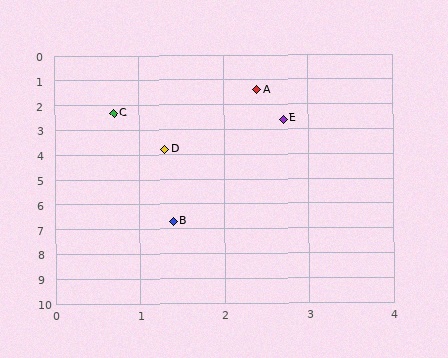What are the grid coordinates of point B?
Point B is at approximately (1.4, 6.7).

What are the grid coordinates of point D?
Point D is at approximately (1.3, 3.8).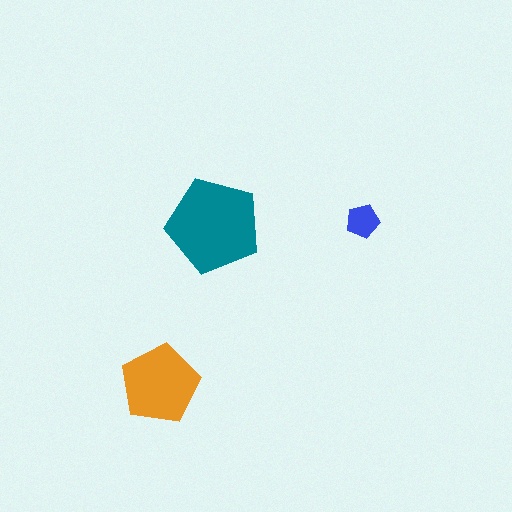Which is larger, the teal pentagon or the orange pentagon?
The teal one.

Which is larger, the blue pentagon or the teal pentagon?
The teal one.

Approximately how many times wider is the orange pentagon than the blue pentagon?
About 2.5 times wider.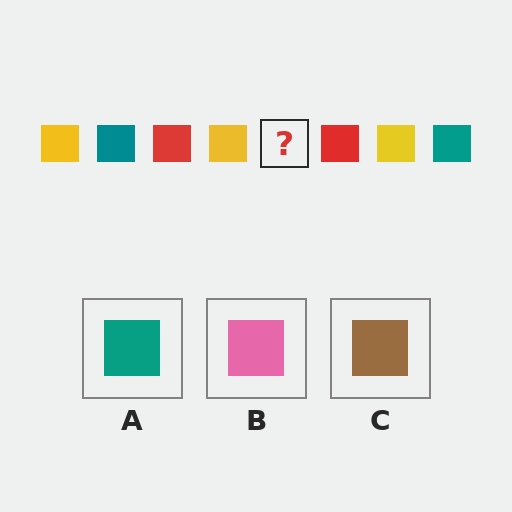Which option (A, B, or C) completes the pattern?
A.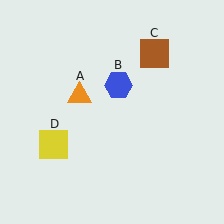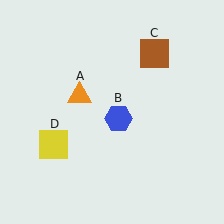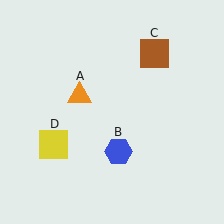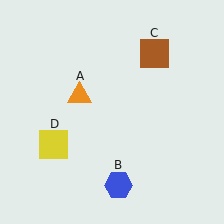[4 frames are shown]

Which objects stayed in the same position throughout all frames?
Orange triangle (object A) and brown square (object C) and yellow square (object D) remained stationary.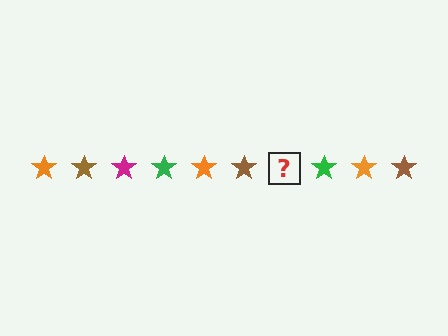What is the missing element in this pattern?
The missing element is a magenta star.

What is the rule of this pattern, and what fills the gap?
The rule is that the pattern cycles through orange, brown, magenta, green stars. The gap should be filled with a magenta star.